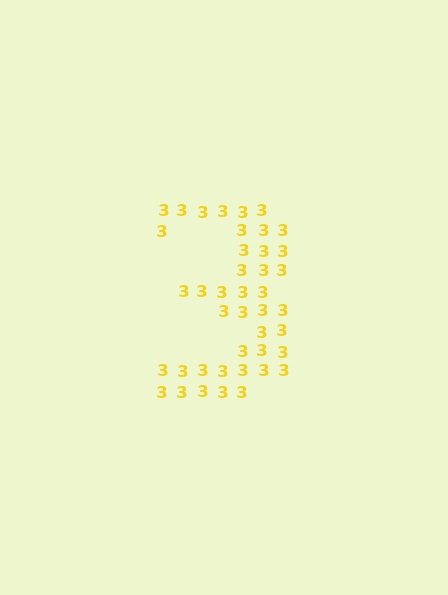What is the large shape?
The large shape is the digit 3.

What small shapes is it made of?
It is made of small digit 3's.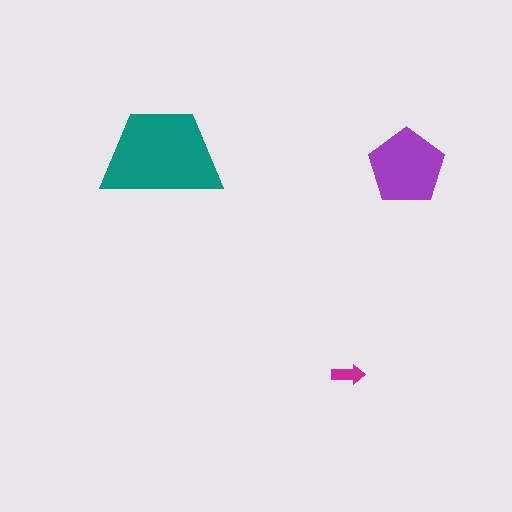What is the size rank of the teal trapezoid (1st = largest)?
1st.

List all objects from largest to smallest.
The teal trapezoid, the purple pentagon, the magenta arrow.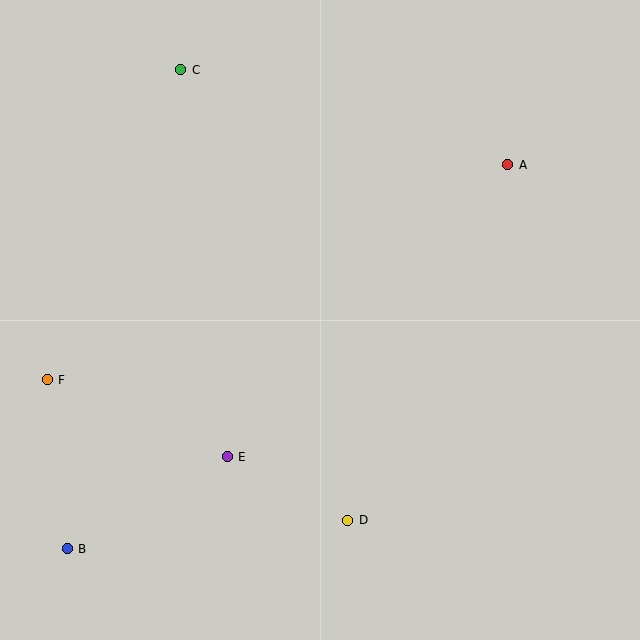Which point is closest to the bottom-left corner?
Point B is closest to the bottom-left corner.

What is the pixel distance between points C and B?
The distance between C and B is 492 pixels.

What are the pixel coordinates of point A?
Point A is at (508, 165).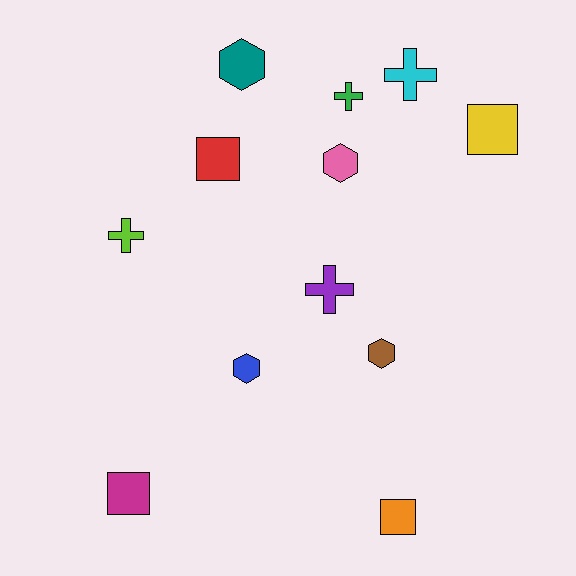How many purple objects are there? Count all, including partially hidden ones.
There is 1 purple object.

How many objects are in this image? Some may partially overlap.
There are 12 objects.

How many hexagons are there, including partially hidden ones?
There are 4 hexagons.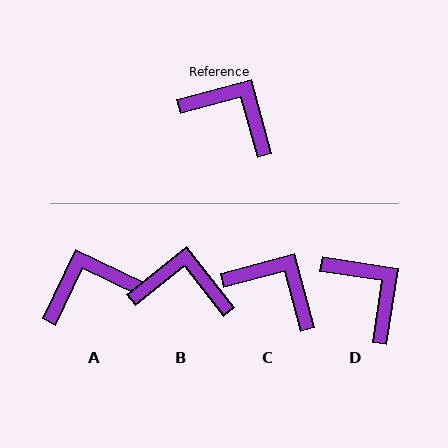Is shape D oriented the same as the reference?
No, it is off by about 24 degrees.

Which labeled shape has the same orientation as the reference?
C.